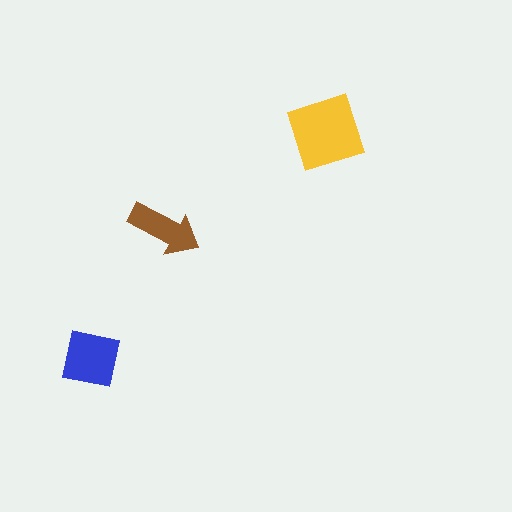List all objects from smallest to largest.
The brown arrow, the blue square, the yellow diamond.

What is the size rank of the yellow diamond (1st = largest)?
1st.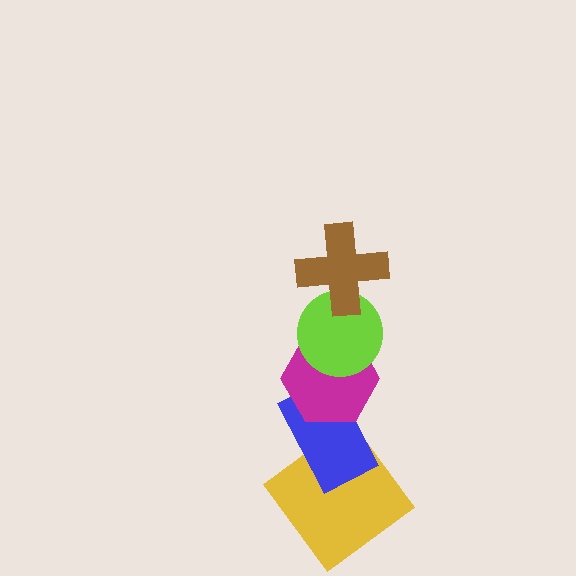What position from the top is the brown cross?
The brown cross is 1st from the top.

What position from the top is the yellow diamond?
The yellow diamond is 5th from the top.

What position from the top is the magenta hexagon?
The magenta hexagon is 3rd from the top.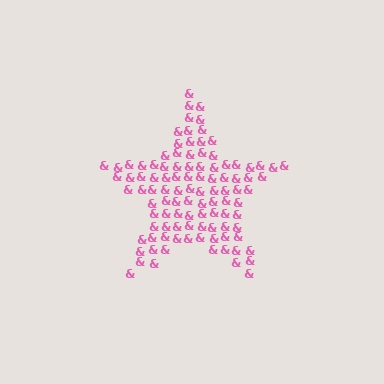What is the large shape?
The large shape is a star.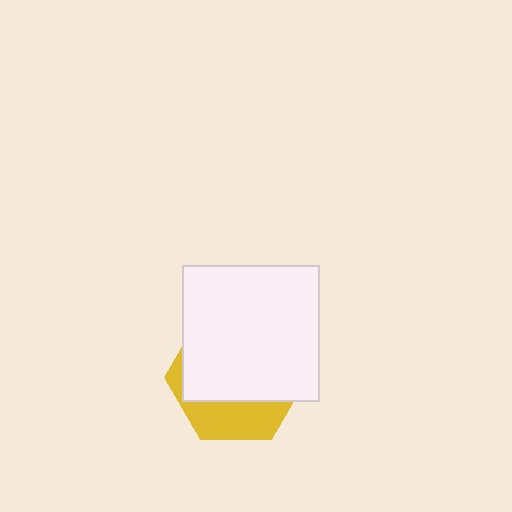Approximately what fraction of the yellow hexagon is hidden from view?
Roughly 69% of the yellow hexagon is hidden behind the white square.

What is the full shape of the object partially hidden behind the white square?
The partially hidden object is a yellow hexagon.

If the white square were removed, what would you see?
You would see the complete yellow hexagon.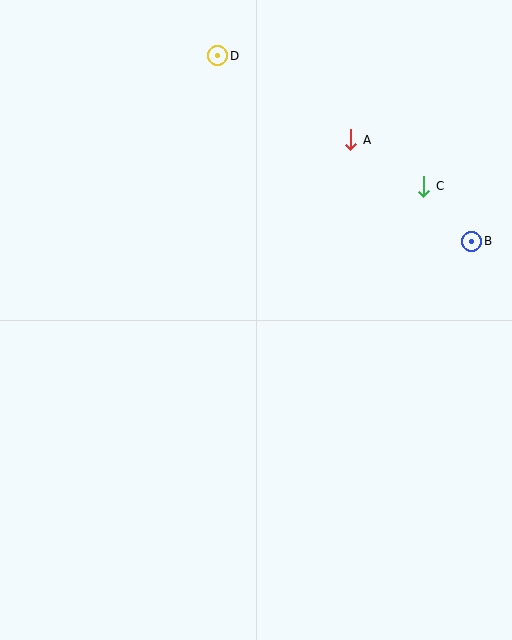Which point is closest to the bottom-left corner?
Point A is closest to the bottom-left corner.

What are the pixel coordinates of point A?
Point A is at (351, 140).